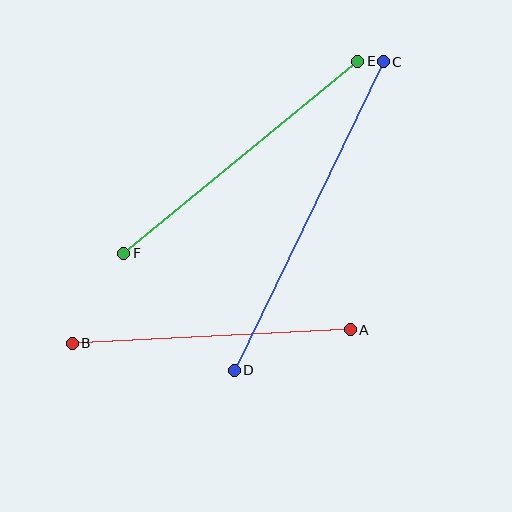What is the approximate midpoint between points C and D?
The midpoint is at approximately (309, 216) pixels.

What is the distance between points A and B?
The distance is approximately 279 pixels.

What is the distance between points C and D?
The distance is approximately 343 pixels.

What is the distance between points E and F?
The distance is approximately 303 pixels.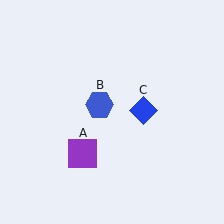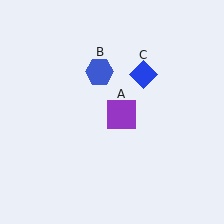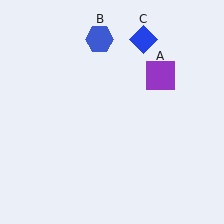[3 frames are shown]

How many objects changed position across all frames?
3 objects changed position: purple square (object A), blue hexagon (object B), blue diamond (object C).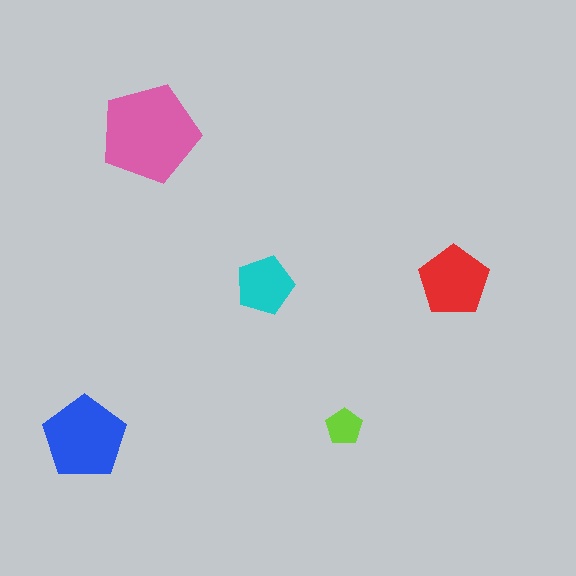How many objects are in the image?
There are 5 objects in the image.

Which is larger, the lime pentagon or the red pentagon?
The red one.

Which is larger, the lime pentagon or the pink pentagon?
The pink one.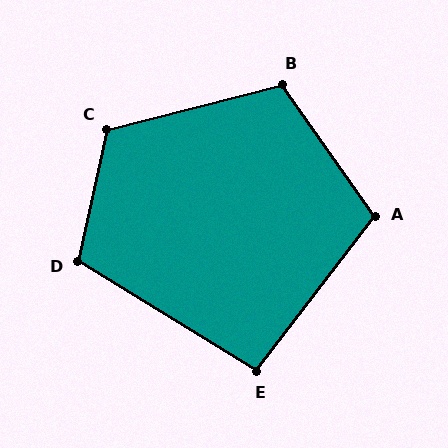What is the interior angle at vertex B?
Approximately 111 degrees (obtuse).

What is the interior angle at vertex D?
Approximately 109 degrees (obtuse).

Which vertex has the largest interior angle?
C, at approximately 116 degrees.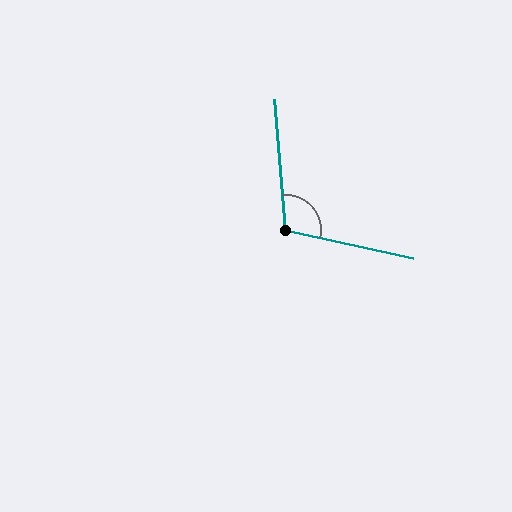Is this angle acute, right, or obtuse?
It is obtuse.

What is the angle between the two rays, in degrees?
Approximately 107 degrees.